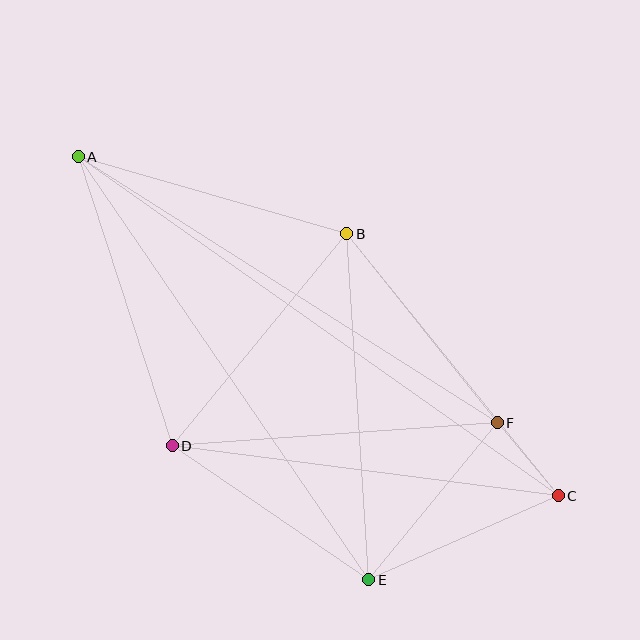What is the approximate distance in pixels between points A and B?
The distance between A and B is approximately 280 pixels.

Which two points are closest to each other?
Points C and F are closest to each other.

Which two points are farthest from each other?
Points A and C are farthest from each other.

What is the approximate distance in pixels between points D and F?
The distance between D and F is approximately 326 pixels.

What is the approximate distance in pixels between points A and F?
The distance between A and F is approximately 496 pixels.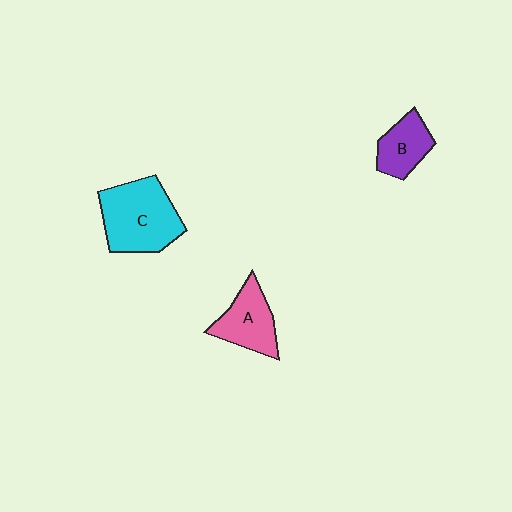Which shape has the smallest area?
Shape B (purple).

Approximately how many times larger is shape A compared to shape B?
Approximately 1.2 times.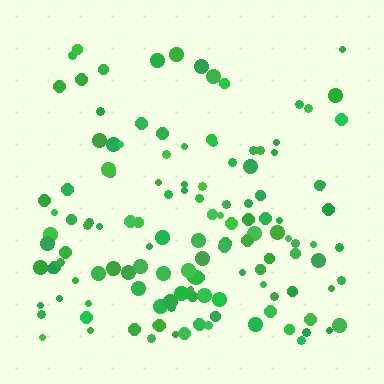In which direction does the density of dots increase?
From top to bottom, with the bottom side densest.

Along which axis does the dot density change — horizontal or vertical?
Vertical.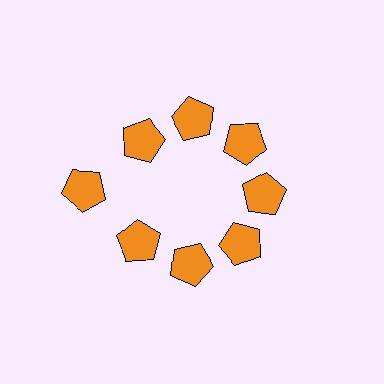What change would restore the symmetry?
The symmetry would be restored by moving it inward, back onto the ring so that all 8 pentagons sit at equal angles and equal distance from the center.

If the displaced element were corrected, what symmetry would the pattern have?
It would have 8-fold rotational symmetry — the pattern would map onto itself every 45 degrees.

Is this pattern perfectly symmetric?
No. The 8 orange pentagons are arranged in a ring, but one element near the 9 o'clock position is pushed outward from the center, breaking the 8-fold rotational symmetry.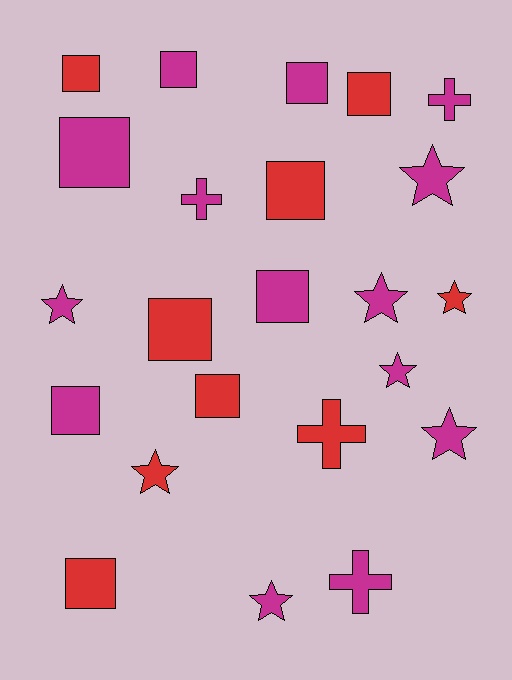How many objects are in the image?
There are 23 objects.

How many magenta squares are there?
There are 5 magenta squares.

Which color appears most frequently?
Magenta, with 14 objects.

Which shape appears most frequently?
Square, with 11 objects.